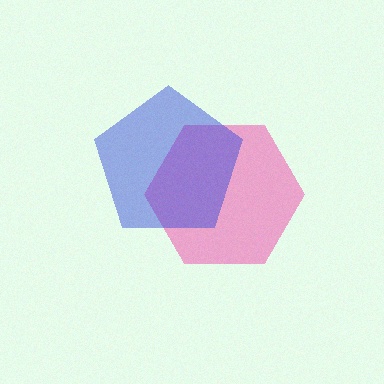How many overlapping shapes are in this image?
There are 2 overlapping shapes in the image.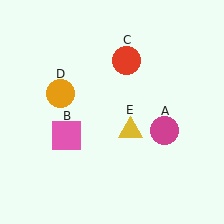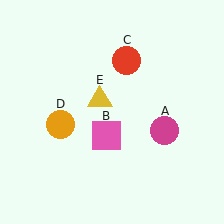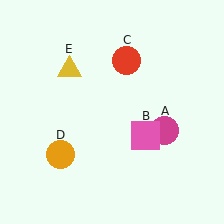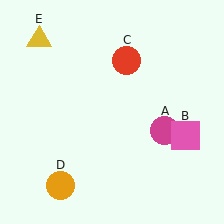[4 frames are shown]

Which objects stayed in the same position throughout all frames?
Magenta circle (object A) and red circle (object C) remained stationary.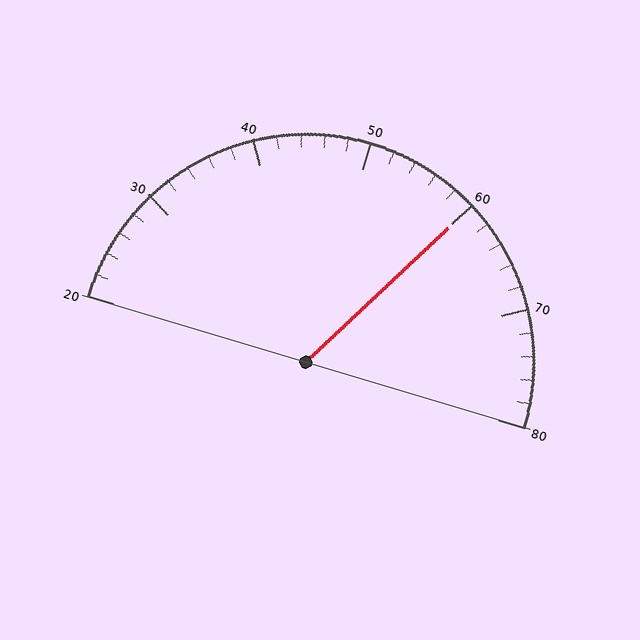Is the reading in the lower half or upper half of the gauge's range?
The reading is in the upper half of the range (20 to 80).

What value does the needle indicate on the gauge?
The needle indicates approximately 60.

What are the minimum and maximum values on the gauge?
The gauge ranges from 20 to 80.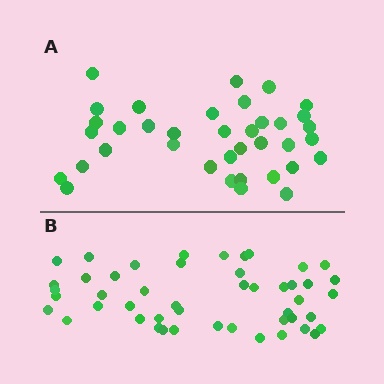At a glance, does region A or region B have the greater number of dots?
Region B (the bottom region) has more dots.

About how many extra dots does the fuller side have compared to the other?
Region B has roughly 12 or so more dots than region A.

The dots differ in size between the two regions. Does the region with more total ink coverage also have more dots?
No. Region A has more total ink coverage because its dots are larger, but region B actually contains more individual dots. Total area can be misleading — the number of items is what matters here.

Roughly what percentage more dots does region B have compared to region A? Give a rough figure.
About 30% more.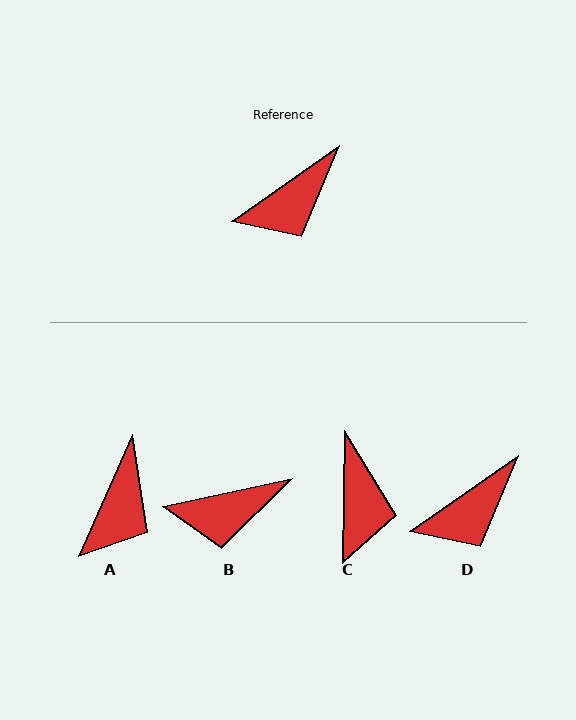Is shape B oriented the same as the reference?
No, it is off by about 23 degrees.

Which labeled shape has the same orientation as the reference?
D.